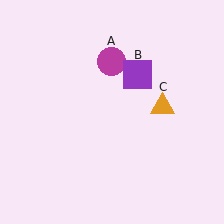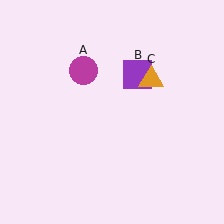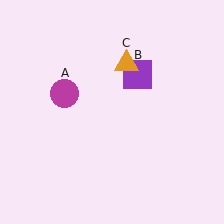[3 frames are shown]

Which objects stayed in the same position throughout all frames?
Purple square (object B) remained stationary.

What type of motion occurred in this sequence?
The magenta circle (object A), orange triangle (object C) rotated counterclockwise around the center of the scene.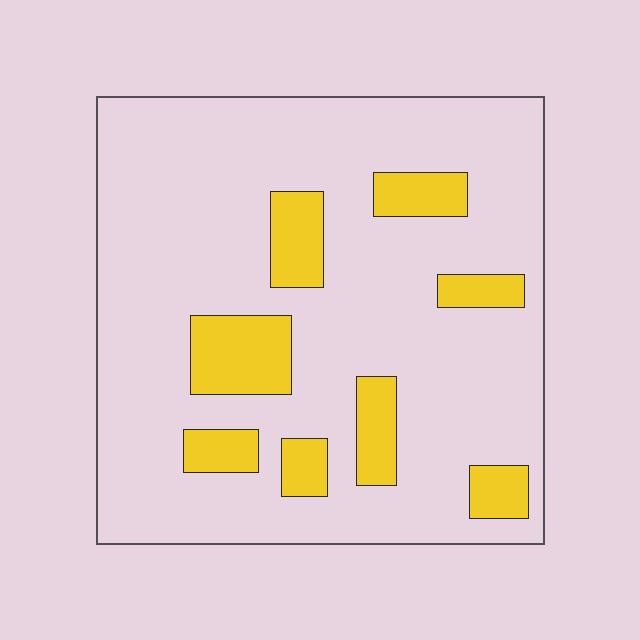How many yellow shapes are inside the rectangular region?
8.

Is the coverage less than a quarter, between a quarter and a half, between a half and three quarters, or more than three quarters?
Less than a quarter.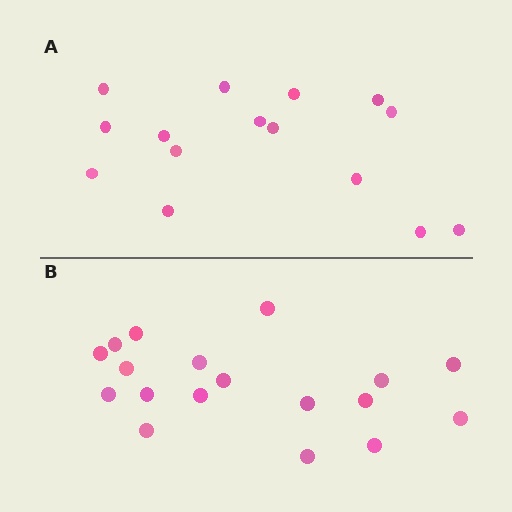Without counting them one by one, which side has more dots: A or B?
Region B (the bottom region) has more dots.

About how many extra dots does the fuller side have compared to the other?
Region B has just a few more — roughly 2 or 3 more dots than region A.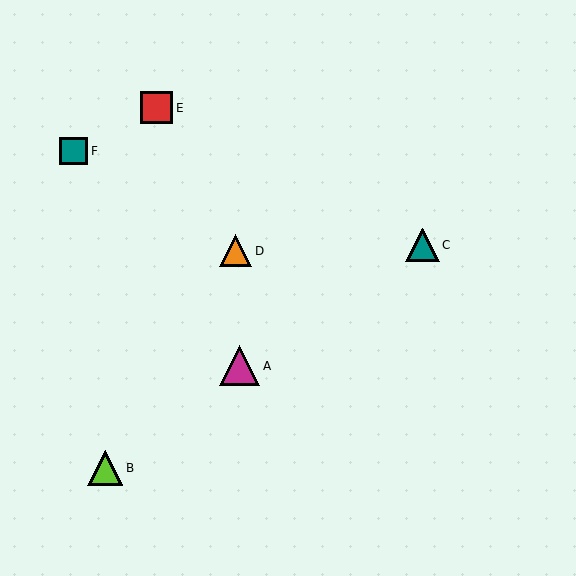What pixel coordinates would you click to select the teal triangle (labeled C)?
Click at (422, 245) to select the teal triangle C.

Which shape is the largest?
The magenta triangle (labeled A) is the largest.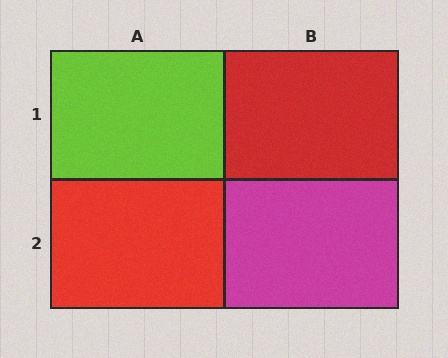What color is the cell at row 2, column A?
Red.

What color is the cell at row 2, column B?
Magenta.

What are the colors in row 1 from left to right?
Lime, red.